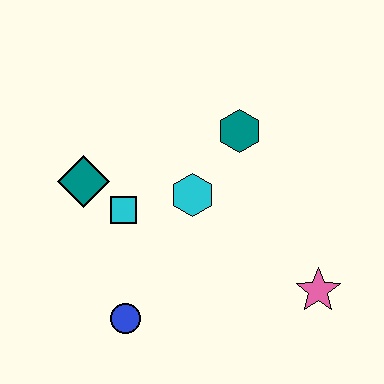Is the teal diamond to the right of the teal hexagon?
No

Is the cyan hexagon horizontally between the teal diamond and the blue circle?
No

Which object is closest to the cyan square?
The teal diamond is closest to the cyan square.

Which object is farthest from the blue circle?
The teal hexagon is farthest from the blue circle.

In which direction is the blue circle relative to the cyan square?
The blue circle is below the cyan square.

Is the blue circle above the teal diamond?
No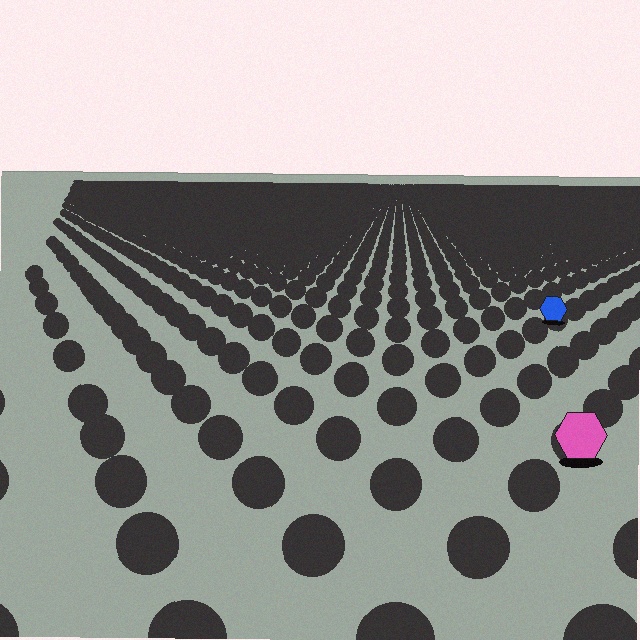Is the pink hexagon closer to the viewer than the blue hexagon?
Yes. The pink hexagon is closer — you can tell from the texture gradient: the ground texture is coarser near it.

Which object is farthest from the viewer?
The blue hexagon is farthest from the viewer. It appears smaller and the ground texture around it is denser.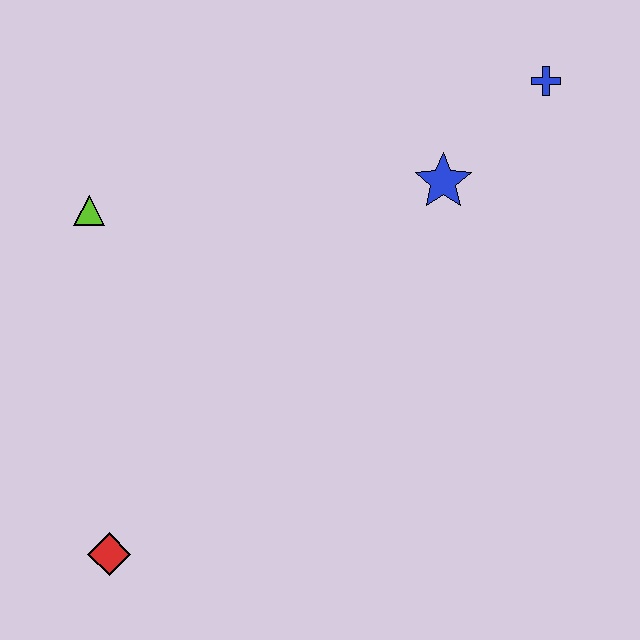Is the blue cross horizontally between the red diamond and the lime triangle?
No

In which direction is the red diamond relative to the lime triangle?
The red diamond is below the lime triangle.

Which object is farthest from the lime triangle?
The blue cross is farthest from the lime triangle.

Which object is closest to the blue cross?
The blue star is closest to the blue cross.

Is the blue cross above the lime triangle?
Yes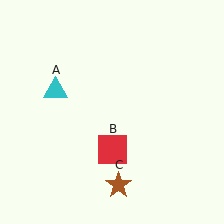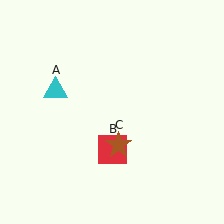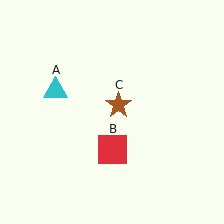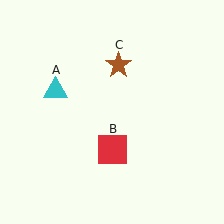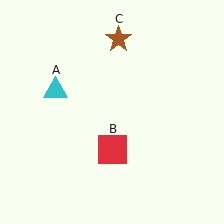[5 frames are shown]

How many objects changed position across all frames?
1 object changed position: brown star (object C).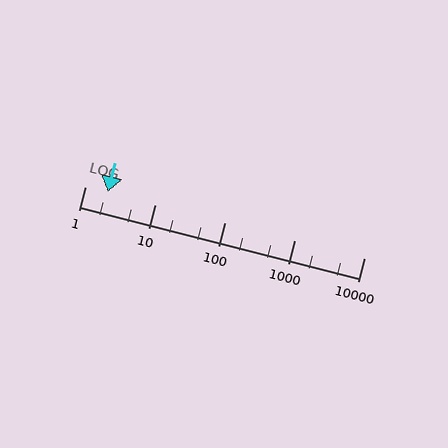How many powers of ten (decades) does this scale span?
The scale spans 4 decades, from 1 to 10000.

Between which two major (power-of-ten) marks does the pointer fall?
The pointer is between 1 and 10.